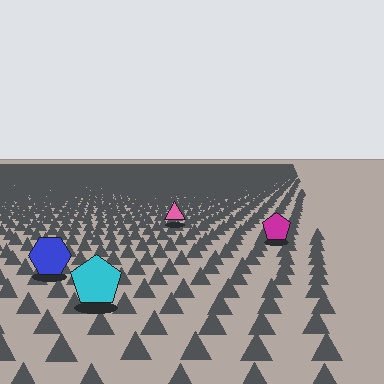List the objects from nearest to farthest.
From nearest to farthest: the cyan pentagon, the blue hexagon, the magenta pentagon, the pink triangle.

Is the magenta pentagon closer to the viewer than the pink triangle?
Yes. The magenta pentagon is closer — you can tell from the texture gradient: the ground texture is coarser near it.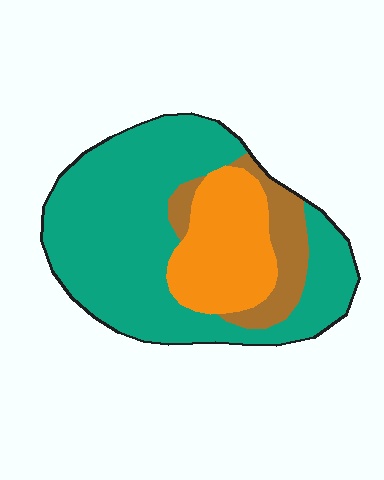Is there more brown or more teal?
Teal.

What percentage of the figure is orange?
Orange takes up between a sixth and a third of the figure.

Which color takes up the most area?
Teal, at roughly 65%.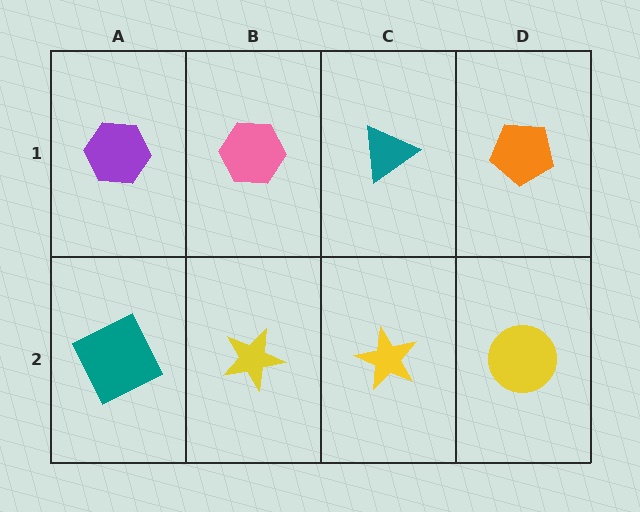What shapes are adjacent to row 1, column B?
A yellow star (row 2, column B), a purple hexagon (row 1, column A), a teal triangle (row 1, column C).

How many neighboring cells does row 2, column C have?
3.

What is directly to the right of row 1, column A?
A pink hexagon.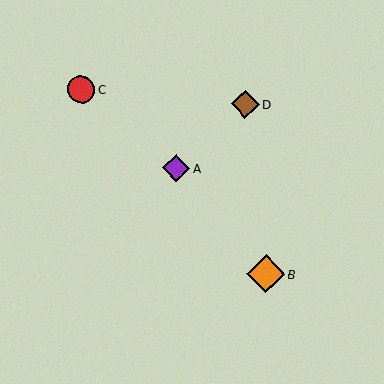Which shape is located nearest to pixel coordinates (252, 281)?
The orange diamond (labeled B) at (266, 274) is nearest to that location.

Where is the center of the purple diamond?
The center of the purple diamond is at (176, 168).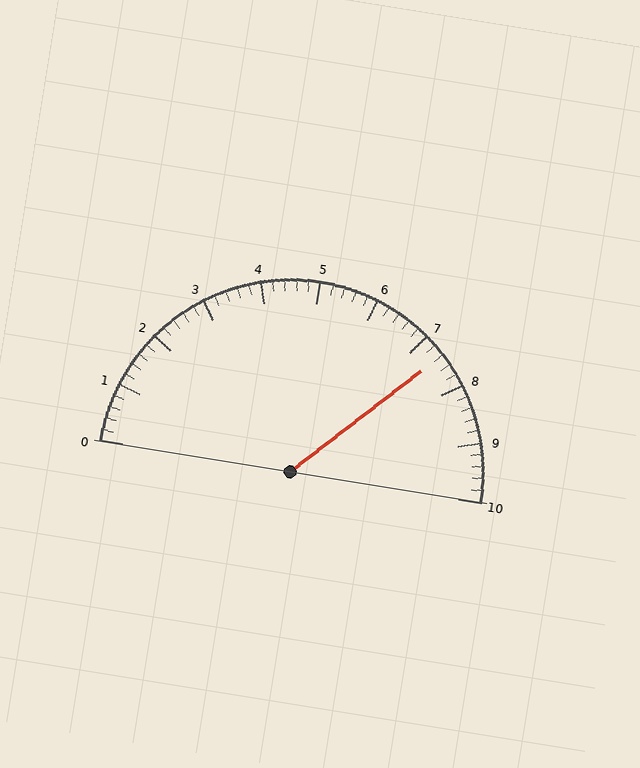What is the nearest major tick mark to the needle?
The nearest major tick mark is 7.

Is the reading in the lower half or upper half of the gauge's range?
The reading is in the upper half of the range (0 to 10).